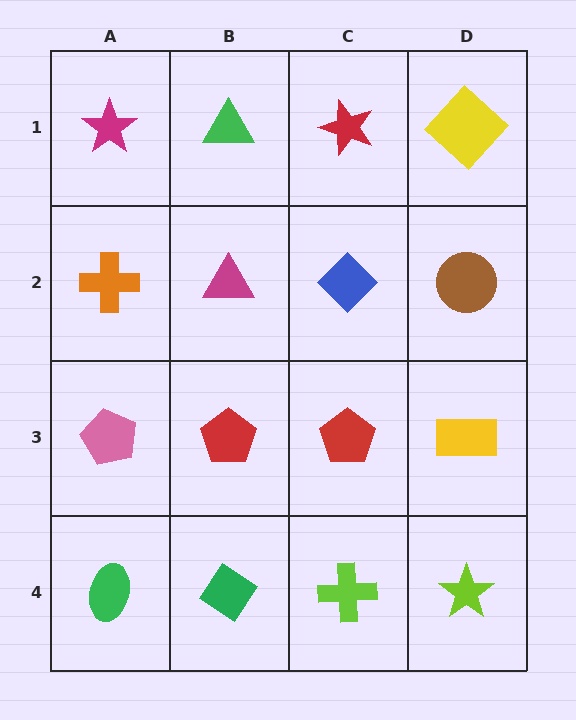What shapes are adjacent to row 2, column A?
A magenta star (row 1, column A), a pink pentagon (row 3, column A), a magenta triangle (row 2, column B).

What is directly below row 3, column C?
A lime cross.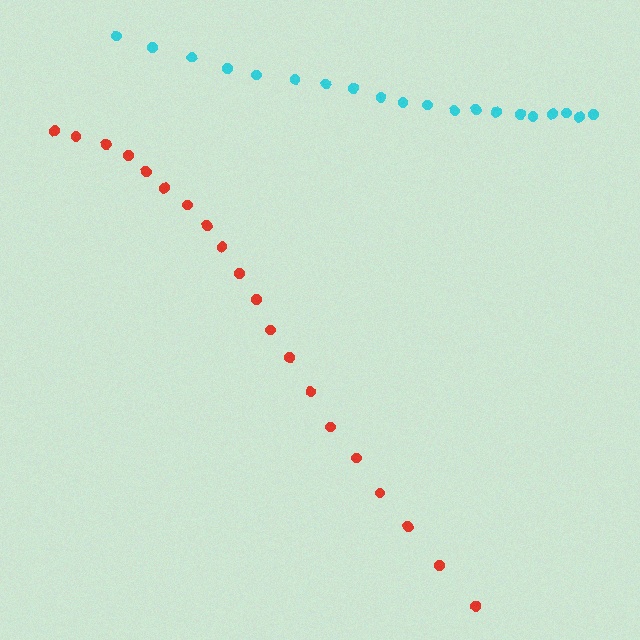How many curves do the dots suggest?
There are 2 distinct paths.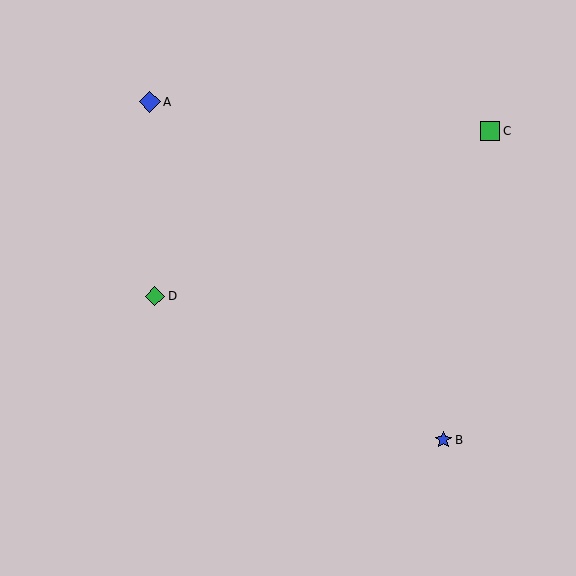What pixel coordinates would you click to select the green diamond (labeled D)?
Click at (155, 296) to select the green diamond D.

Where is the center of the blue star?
The center of the blue star is at (443, 440).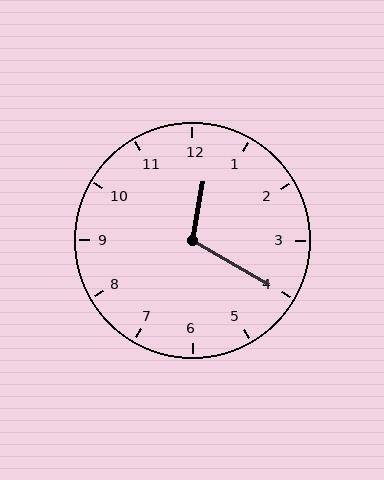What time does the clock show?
12:20.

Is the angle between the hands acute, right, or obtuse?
It is obtuse.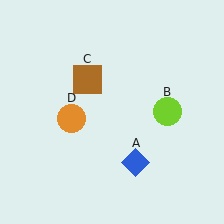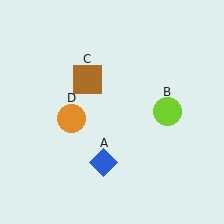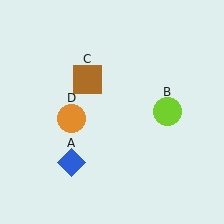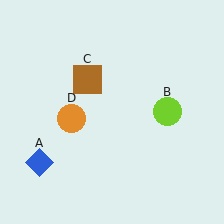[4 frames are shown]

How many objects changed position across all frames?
1 object changed position: blue diamond (object A).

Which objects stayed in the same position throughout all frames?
Lime circle (object B) and brown square (object C) and orange circle (object D) remained stationary.